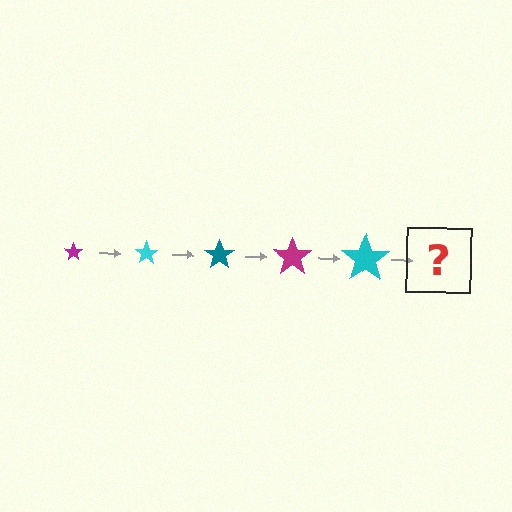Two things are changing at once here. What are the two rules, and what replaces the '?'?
The two rules are that the star grows larger each step and the color cycles through magenta, cyan, and teal. The '?' should be a teal star, larger than the previous one.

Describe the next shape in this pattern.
It should be a teal star, larger than the previous one.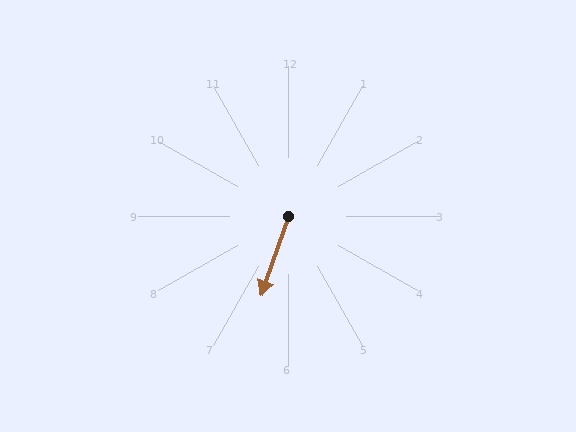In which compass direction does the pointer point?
South.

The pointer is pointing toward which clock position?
Roughly 7 o'clock.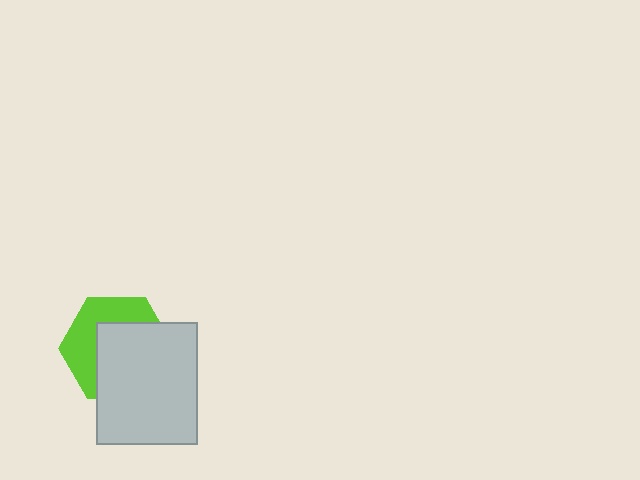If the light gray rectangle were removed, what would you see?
You would see the complete lime hexagon.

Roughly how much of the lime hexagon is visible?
A small part of it is visible (roughly 41%).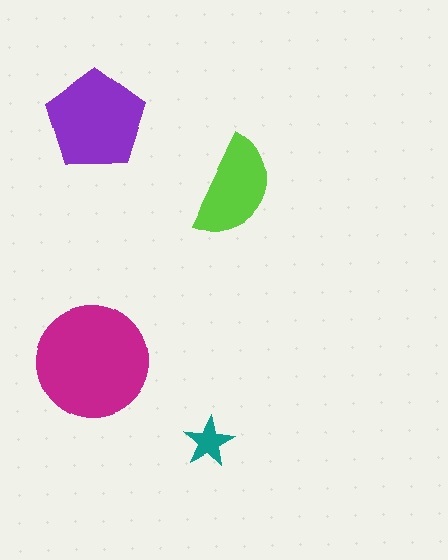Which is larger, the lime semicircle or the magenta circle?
The magenta circle.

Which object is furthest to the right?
The lime semicircle is rightmost.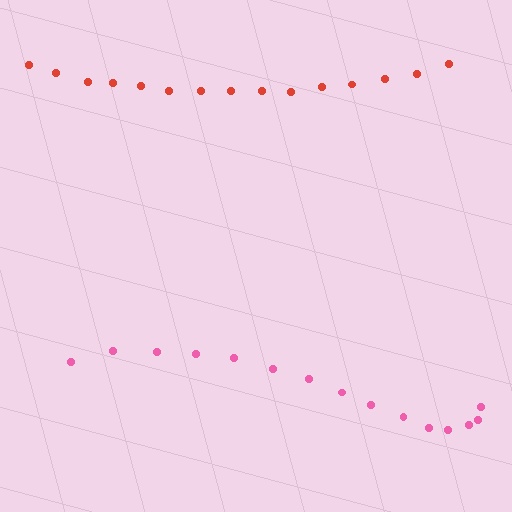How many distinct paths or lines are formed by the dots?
There are 2 distinct paths.